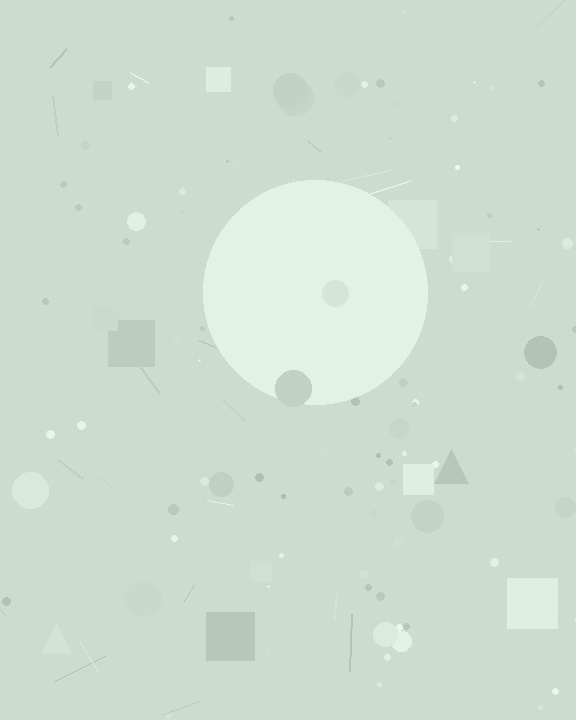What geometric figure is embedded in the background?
A circle is embedded in the background.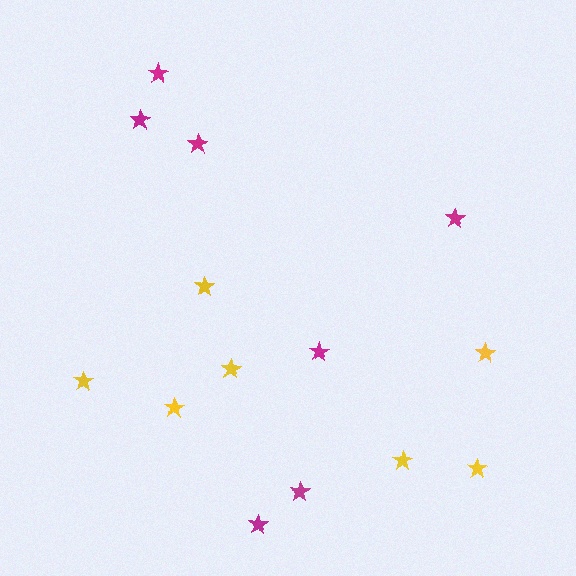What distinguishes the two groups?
There are 2 groups: one group of yellow stars (7) and one group of magenta stars (7).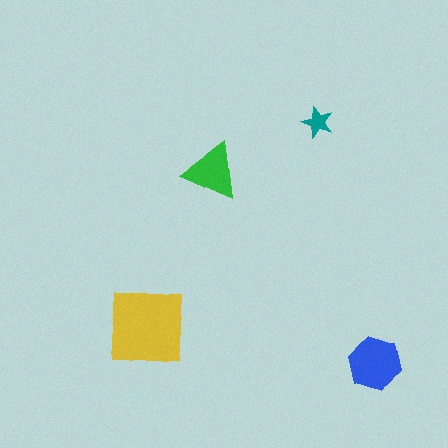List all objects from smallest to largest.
The teal star, the green triangle, the blue hexagon, the yellow square.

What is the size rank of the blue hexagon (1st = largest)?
2nd.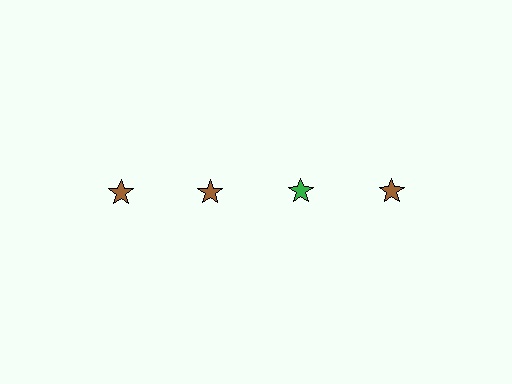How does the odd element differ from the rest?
It has a different color: green instead of brown.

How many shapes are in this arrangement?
There are 4 shapes arranged in a grid pattern.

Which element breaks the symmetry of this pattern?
The green star in the top row, center column breaks the symmetry. All other shapes are brown stars.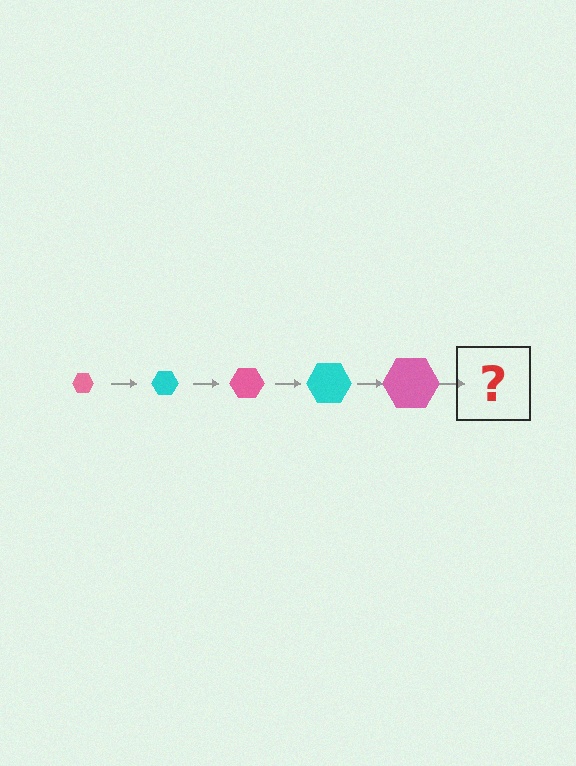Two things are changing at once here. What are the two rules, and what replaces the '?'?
The two rules are that the hexagon grows larger each step and the color cycles through pink and cyan. The '?' should be a cyan hexagon, larger than the previous one.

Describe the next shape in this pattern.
It should be a cyan hexagon, larger than the previous one.